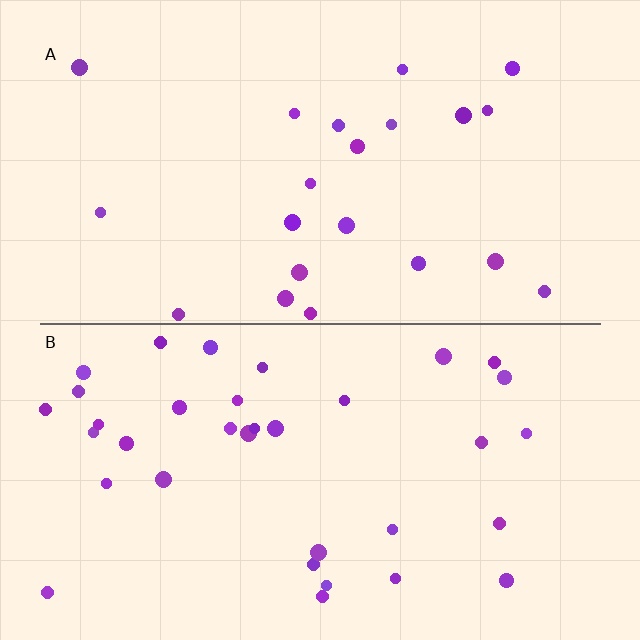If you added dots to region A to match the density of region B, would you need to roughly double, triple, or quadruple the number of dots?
Approximately double.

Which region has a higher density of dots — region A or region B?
B (the bottom).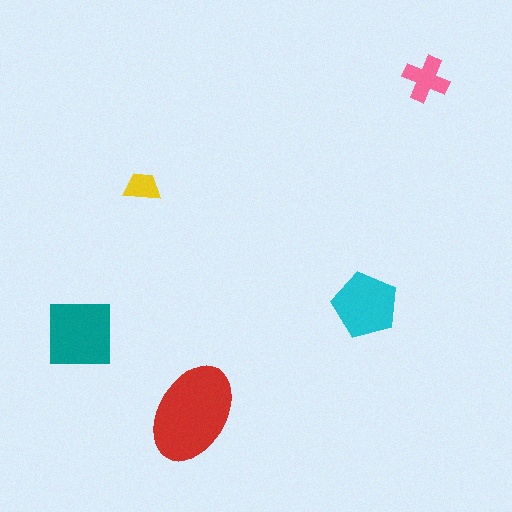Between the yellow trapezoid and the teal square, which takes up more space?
The teal square.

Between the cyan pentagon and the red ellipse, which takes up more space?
The red ellipse.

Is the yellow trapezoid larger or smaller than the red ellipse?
Smaller.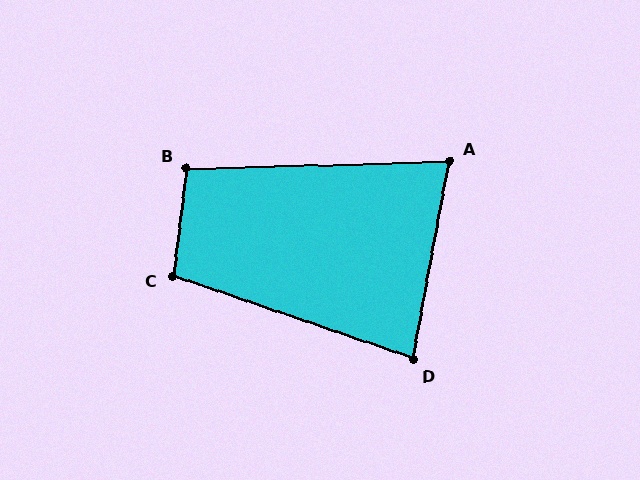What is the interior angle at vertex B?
Approximately 99 degrees (obtuse).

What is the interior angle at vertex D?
Approximately 81 degrees (acute).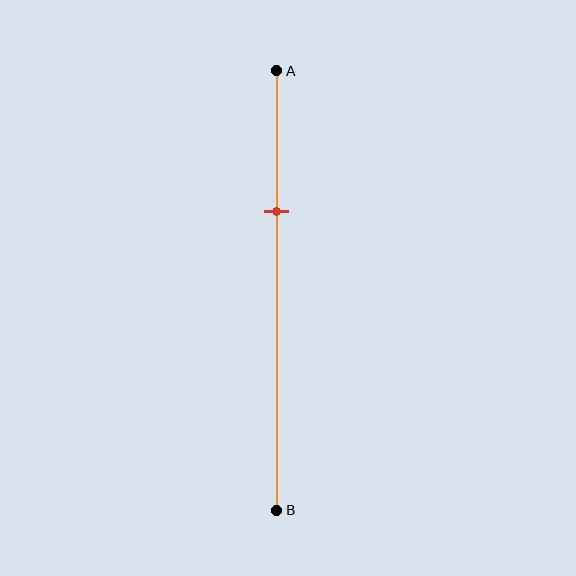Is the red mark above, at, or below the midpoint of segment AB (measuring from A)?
The red mark is above the midpoint of segment AB.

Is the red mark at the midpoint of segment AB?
No, the mark is at about 30% from A, not at the 50% midpoint.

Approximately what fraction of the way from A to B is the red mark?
The red mark is approximately 30% of the way from A to B.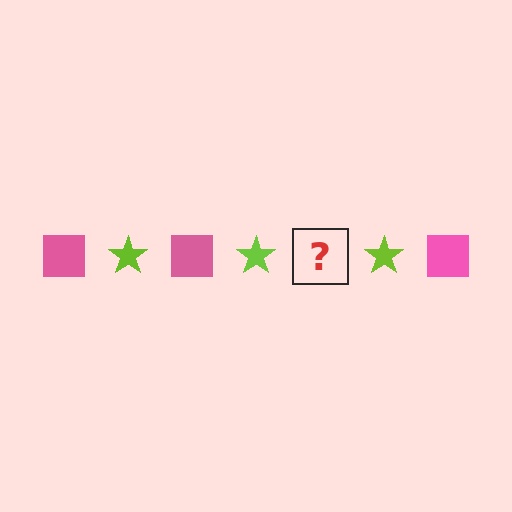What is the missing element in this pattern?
The missing element is a pink square.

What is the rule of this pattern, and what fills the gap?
The rule is that the pattern alternates between pink square and lime star. The gap should be filled with a pink square.